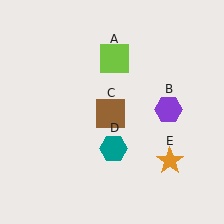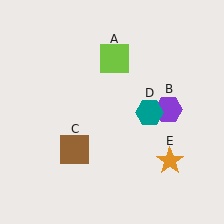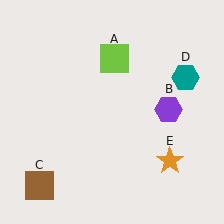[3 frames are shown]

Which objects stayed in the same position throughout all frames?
Lime square (object A) and purple hexagon (object B) and orange star (object E) remained stationary.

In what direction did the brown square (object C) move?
The brown square (object C) moved down and to the left.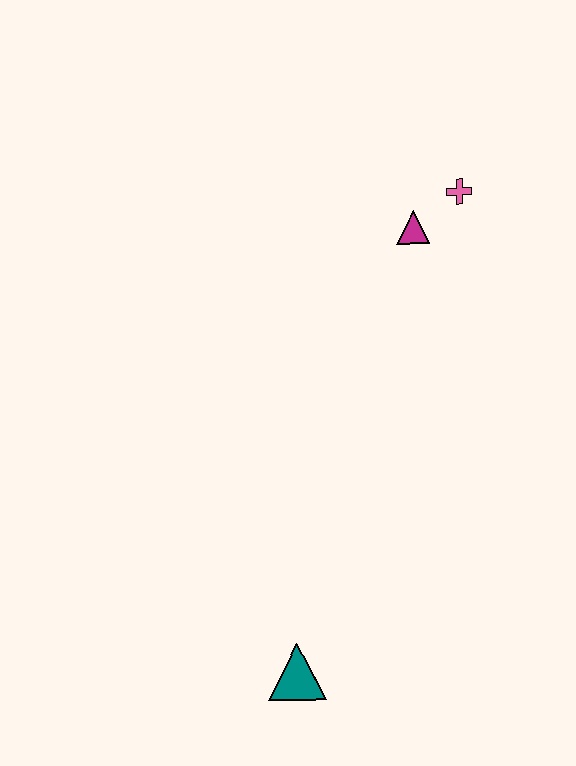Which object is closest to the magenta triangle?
The pink cross is closest to the magenta triangle.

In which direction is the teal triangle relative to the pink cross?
The teal triangle is below the pink cross.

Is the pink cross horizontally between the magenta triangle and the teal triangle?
No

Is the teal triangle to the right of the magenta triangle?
No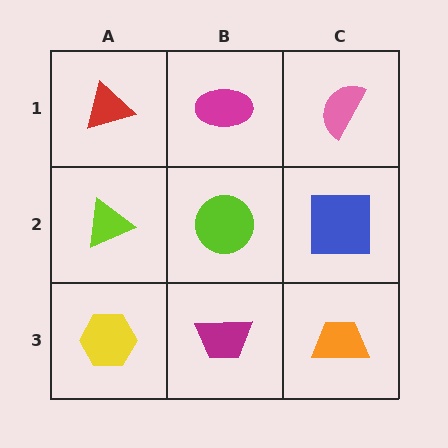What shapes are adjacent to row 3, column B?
A lime circle (row 2, column B), a yellow hexagon (row 3, column A), an orange trapezoid (row 3, column C).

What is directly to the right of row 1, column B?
A pink semicircle.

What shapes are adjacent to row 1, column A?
A lime triangle (row 2, column A), a magenta ellipse (row 1, column B).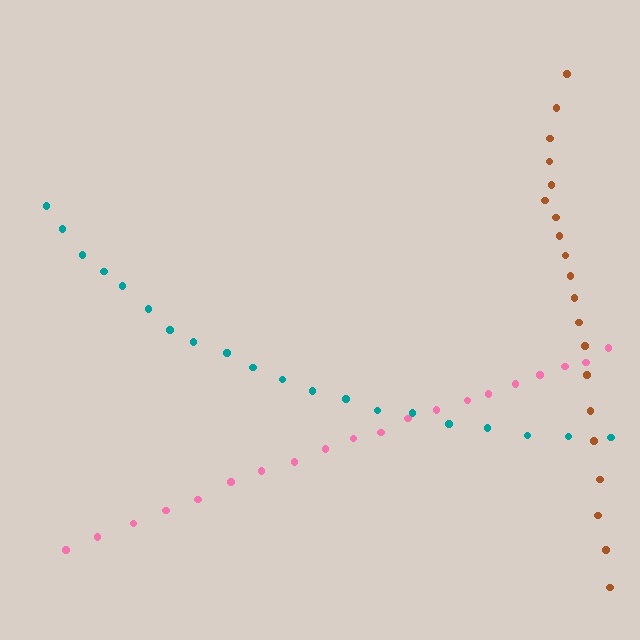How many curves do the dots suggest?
There are 3 distinct paths.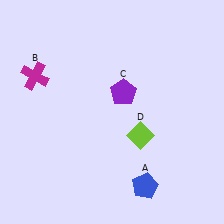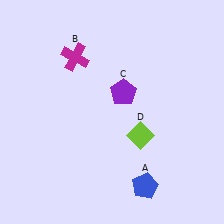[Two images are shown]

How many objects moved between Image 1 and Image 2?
1 object moved between the two images.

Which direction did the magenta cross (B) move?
The magenta cross (B) moved right.